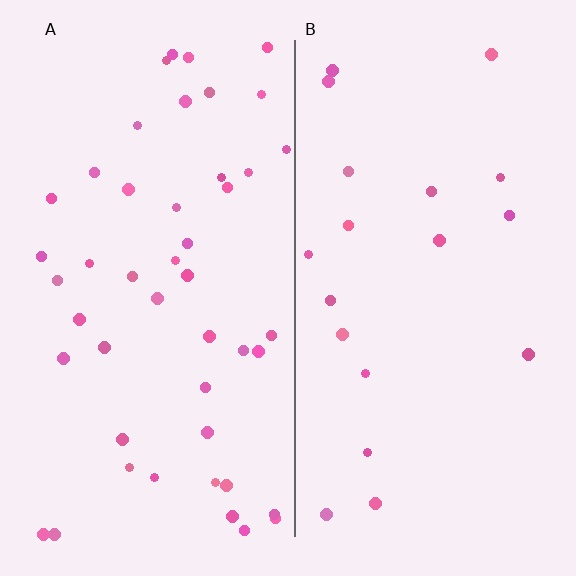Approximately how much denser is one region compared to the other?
Approximately 2.4× — region A over region B.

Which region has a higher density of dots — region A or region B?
A (the left).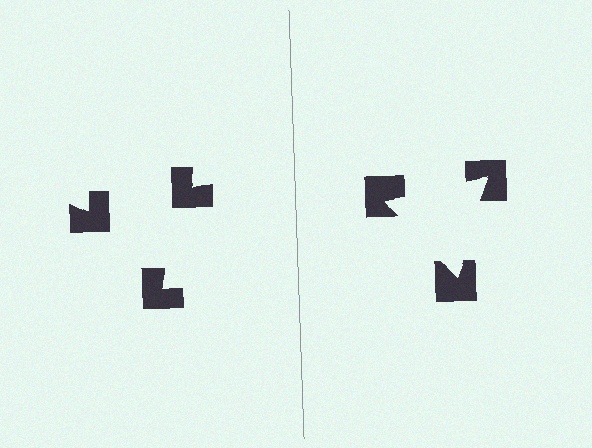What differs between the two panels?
The notched squares are positioned identically on both sides; only the wedge orientations differ. On the right they align to a triangle; on the left they are misaligned.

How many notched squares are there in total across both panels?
6 — 3 on each side.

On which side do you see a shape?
An illusory triangle appears on the right side. On the left side the wedge cuts are rotated, so no coherent shape forms.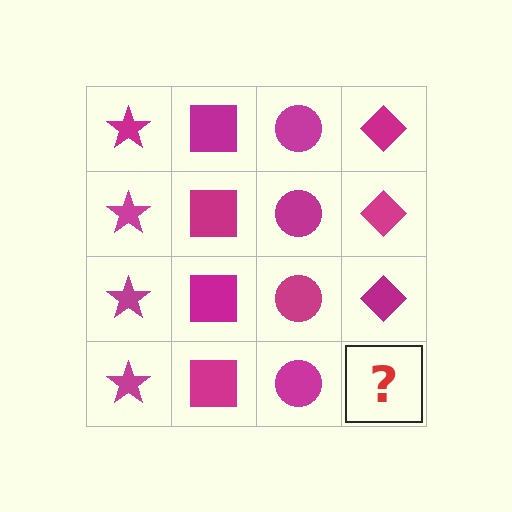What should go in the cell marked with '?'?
The missing cell should contain a magenta diamond.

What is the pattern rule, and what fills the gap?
The rule is that each column has a consistent shape. The gap should be filled with a magenta diamond.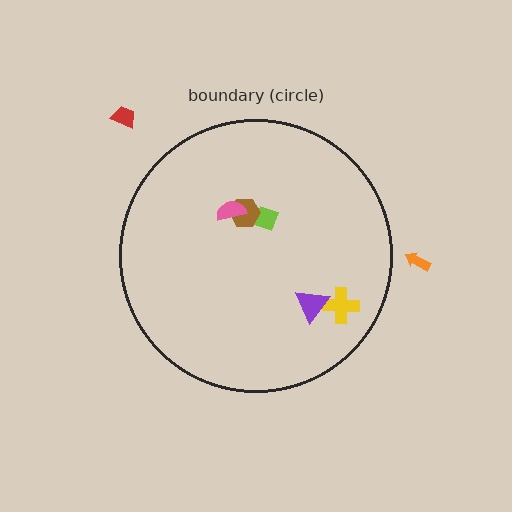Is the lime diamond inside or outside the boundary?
Inside.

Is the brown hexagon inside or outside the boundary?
Inside.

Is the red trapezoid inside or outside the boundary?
Outside.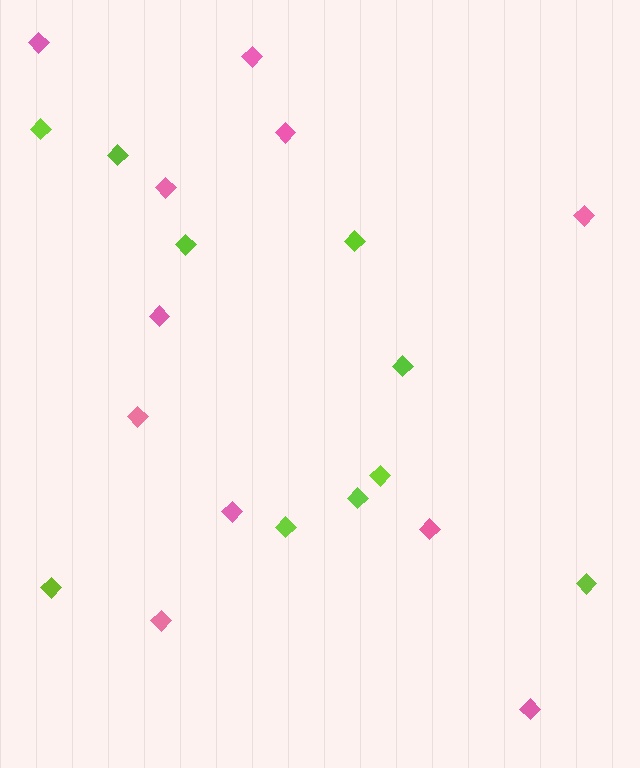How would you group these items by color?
There are 2 groups: one group of pink diamonds (11) and one group of lime diamonds (10).